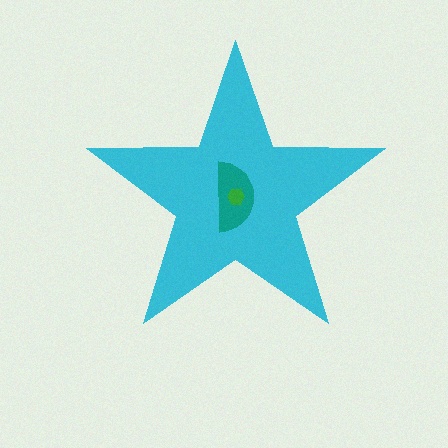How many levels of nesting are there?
3.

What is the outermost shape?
The cyan star.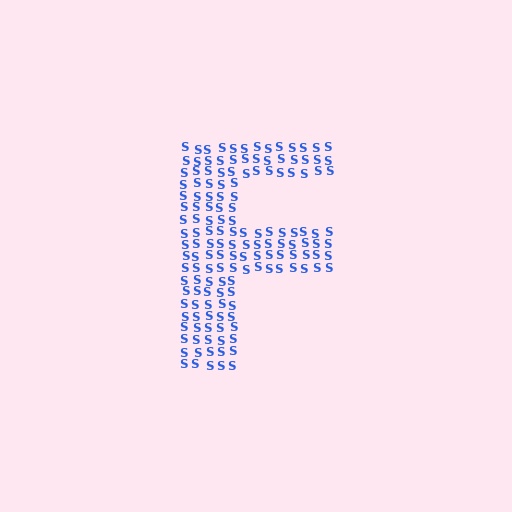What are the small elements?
The small elements are letter S's.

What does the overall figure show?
The overall figure shows the letter F.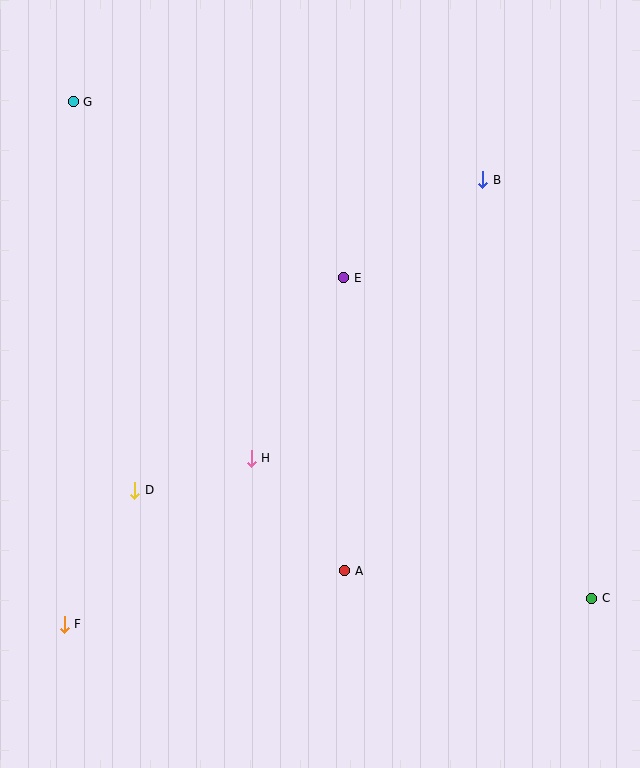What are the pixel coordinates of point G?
Point G is at (73, 102).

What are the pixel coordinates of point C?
Point C is at (592, 598).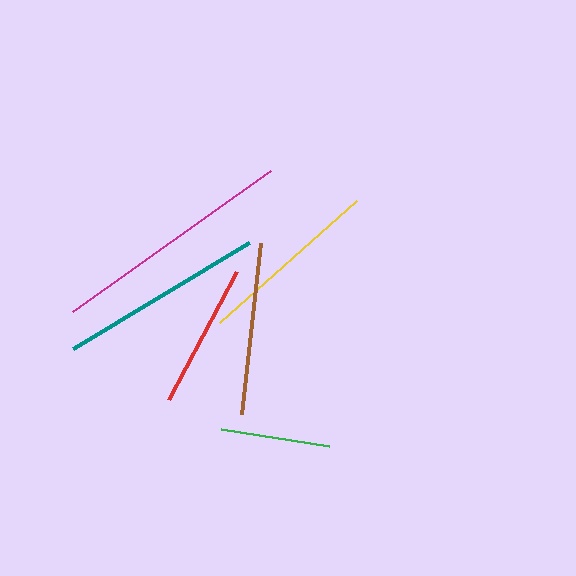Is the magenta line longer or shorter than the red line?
The magenta line is longer than the red line.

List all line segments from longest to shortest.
From longest to shortest: magenta, teal, yellow, brown, red, green.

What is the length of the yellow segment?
The yellow segment is approximately 183 pixels long.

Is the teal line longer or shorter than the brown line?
The teal line is longer than the brown line.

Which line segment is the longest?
The magenta line is the longest at approximately 243 pixels.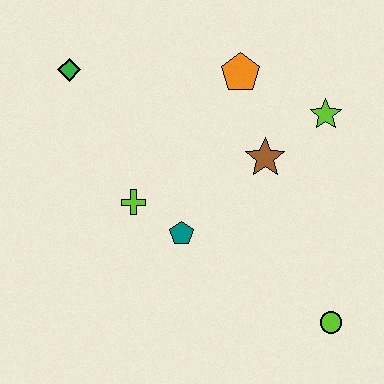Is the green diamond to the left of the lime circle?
Yes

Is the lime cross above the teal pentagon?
Yes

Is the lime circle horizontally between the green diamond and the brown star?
No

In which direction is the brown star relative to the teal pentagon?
The brown star is to the right of the teal pentagon.